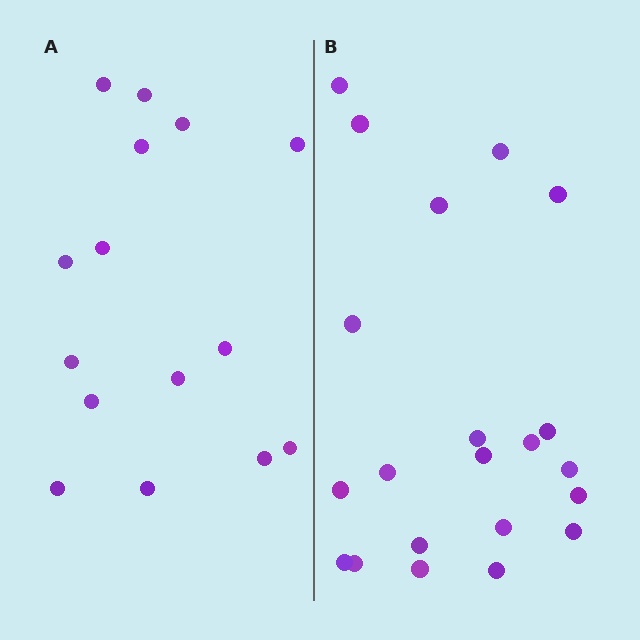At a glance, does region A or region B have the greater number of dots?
Region B (the right region) has more dots.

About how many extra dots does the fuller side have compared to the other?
Region B has about 6 more dots than region A.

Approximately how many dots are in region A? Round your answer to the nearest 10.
About 20 dots. (The exact count is 15, which rounds to 20.)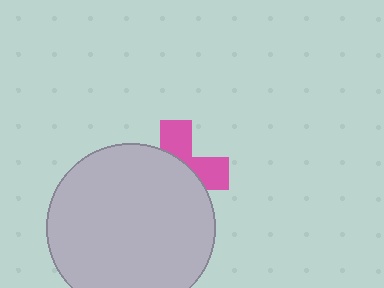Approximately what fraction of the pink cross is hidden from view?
Roughly 62% of the pink cross is hidden behind the light gray circle.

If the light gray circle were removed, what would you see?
You would see the complete pink cross.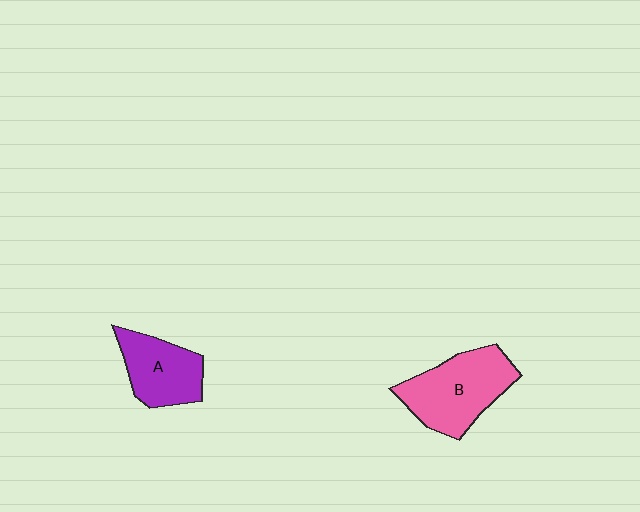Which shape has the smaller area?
Shape A (purple).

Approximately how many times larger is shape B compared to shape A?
Approximately 1.4 times.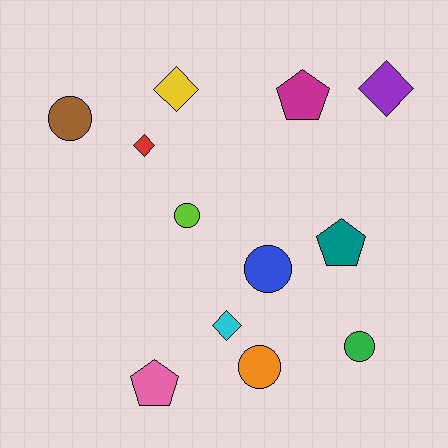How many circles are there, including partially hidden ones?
There are 5 circles.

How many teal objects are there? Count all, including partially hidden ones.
There is 1 teal object.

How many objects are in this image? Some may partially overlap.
There are 12 objects.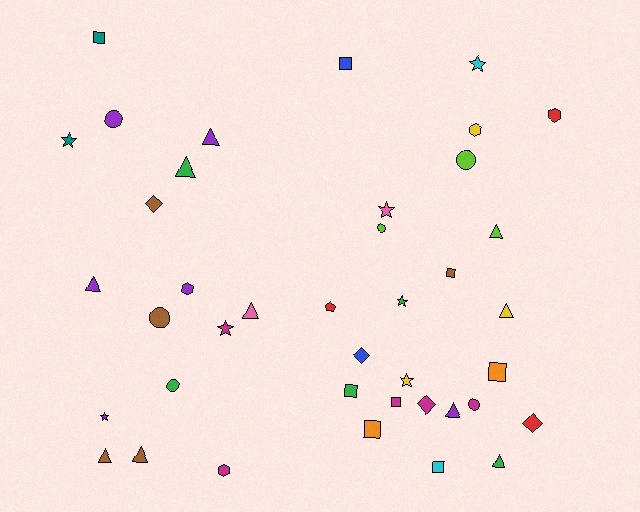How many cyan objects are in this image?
There are 2 cyan objects.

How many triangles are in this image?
There are 10 triangles.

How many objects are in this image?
There are 40 objects.